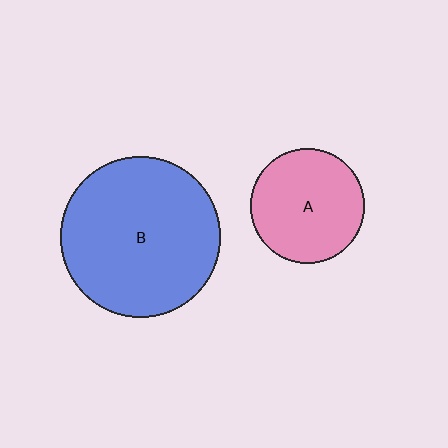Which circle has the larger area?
Circle B (blue).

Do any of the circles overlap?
No, none of the circles overlap.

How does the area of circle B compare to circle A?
Approximately 2.0 times.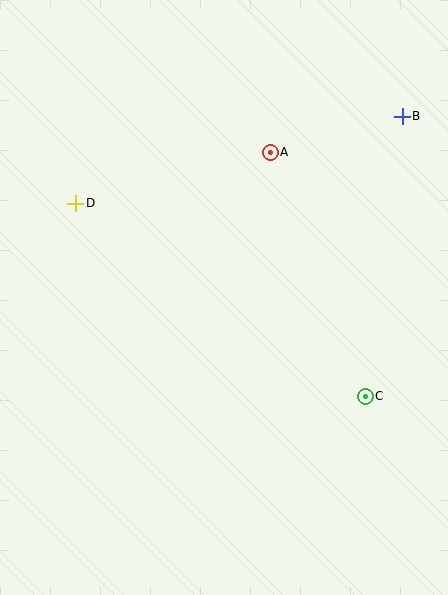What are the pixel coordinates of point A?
Point A is at (270, 152).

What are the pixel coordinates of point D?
Point D is at (76, 203).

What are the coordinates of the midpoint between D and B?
The midpoint between D and B is at (239, 160).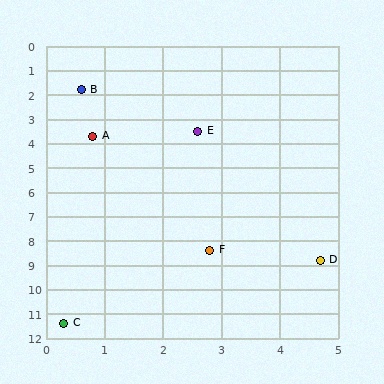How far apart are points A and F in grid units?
Points A and F are about 5.1 grid units apart.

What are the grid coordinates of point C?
Point C is at approximately (0.3, 11.4).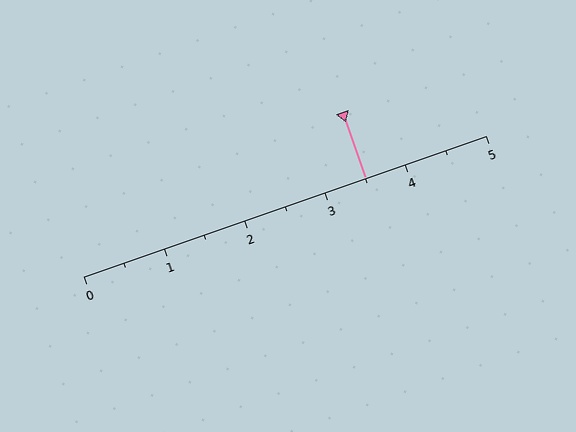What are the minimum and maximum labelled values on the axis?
The axis runs from 0 to 5.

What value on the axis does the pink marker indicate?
The marker indicates approximately 3.5.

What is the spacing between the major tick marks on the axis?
The major ticks are spaced 1 apart.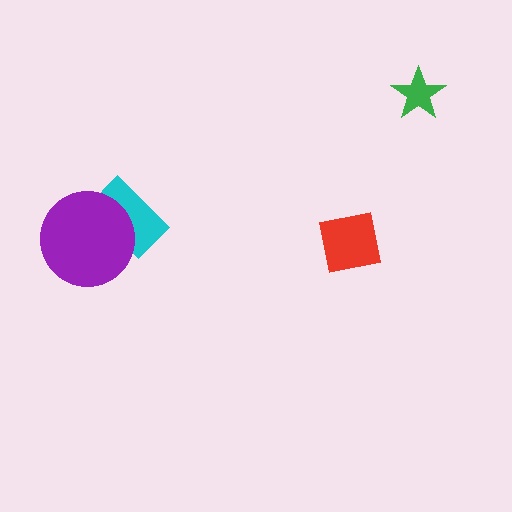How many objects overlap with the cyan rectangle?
1 object overlaps with the cyan rectangle.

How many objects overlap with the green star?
0 objects overlap with the green star.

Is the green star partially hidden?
No, no other shape covers it.